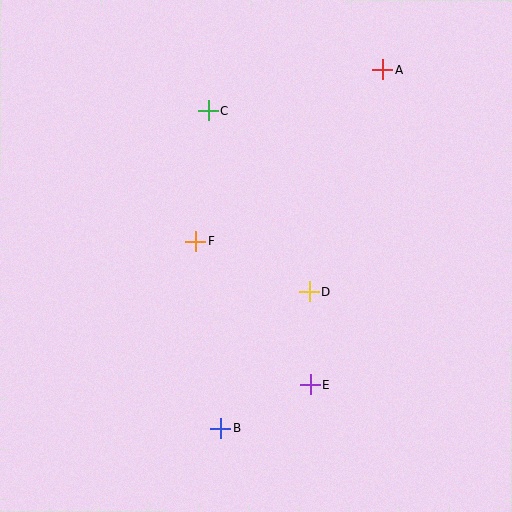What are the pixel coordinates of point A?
Point A is at (383, 70).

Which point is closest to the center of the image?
Point F at (196, 241) is closest to the center.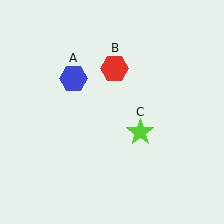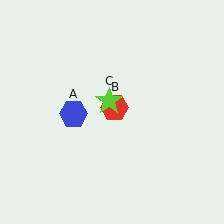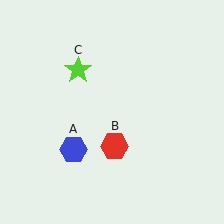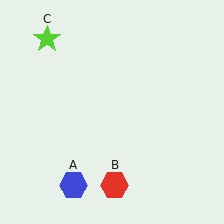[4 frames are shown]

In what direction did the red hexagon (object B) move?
The red hexagon (object B) moved down.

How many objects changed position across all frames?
3 objects changed position: blue hexagon (object A), red hexagon (object B), lime star (object C).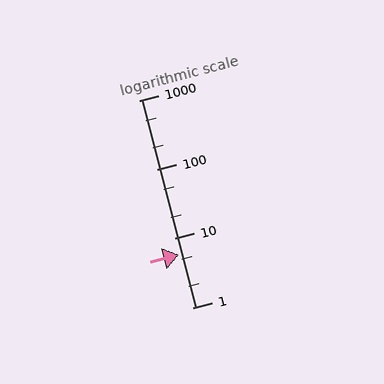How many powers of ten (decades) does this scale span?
The scale spans 3 decades, from 1 to 1000.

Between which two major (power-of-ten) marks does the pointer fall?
The pointer is between 1 and 10.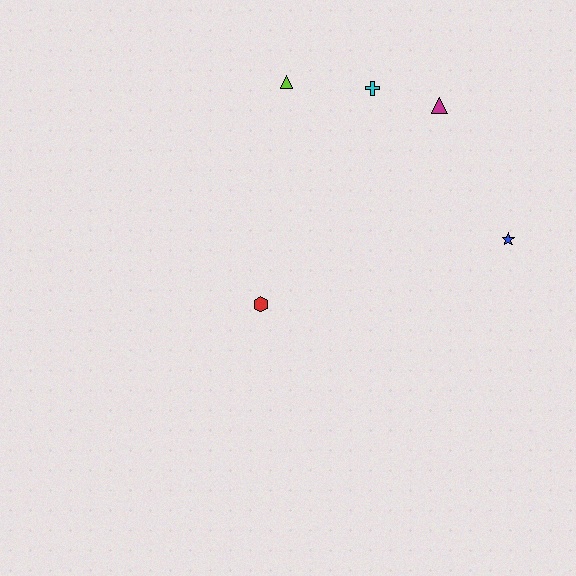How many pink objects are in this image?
There are no pink objects.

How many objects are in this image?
There are 5 objects.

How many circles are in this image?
There are no circles.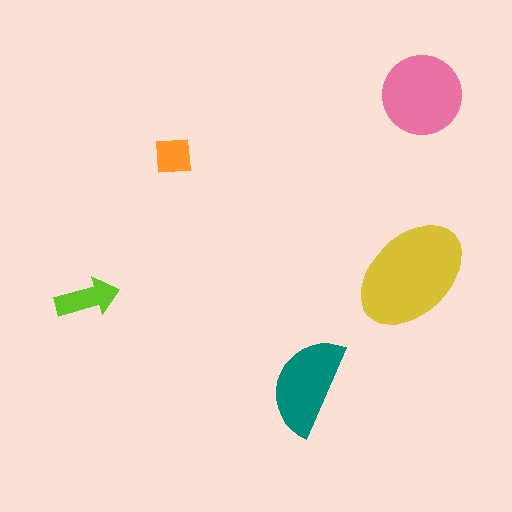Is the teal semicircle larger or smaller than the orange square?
Larger.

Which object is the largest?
The yellow ellipse.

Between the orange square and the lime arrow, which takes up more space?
The lime arrow.